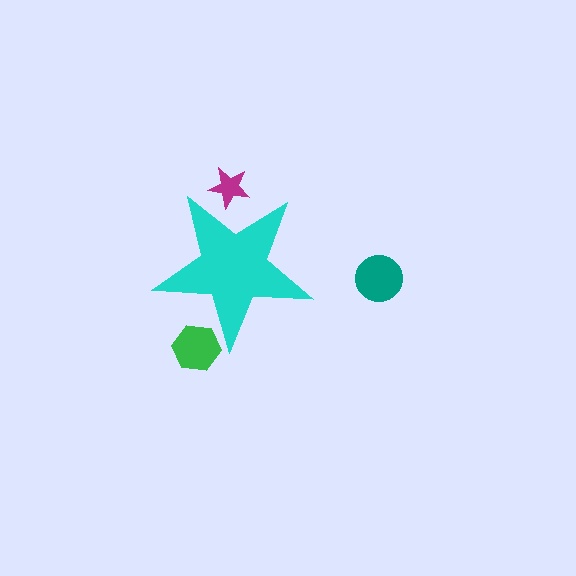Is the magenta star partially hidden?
Yes, the magenta star is partially hidden behind the cyan star.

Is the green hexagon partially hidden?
Yes, the green hexagon is partially hidden behind the cyan star.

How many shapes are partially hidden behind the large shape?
2 shapes are partially hidden.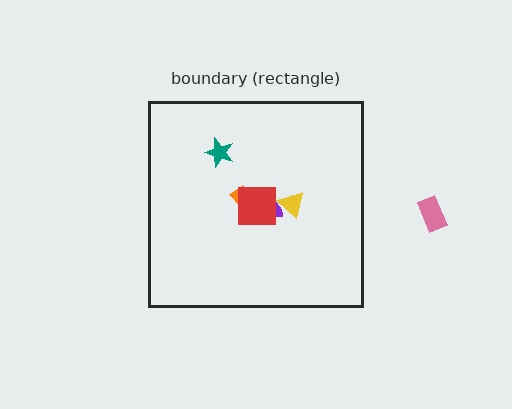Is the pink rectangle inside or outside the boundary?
Outside.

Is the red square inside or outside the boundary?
Inside.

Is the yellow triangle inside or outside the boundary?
Inside.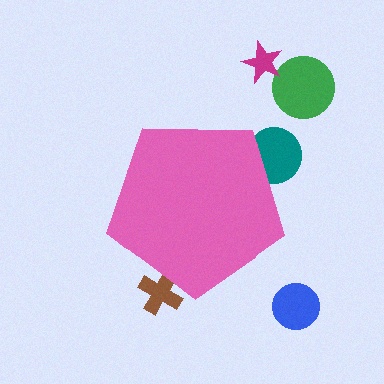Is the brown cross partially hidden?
Yes, the brown cross is partially hidden behind the pink pentagon.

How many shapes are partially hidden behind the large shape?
2 shapes are partially hidden.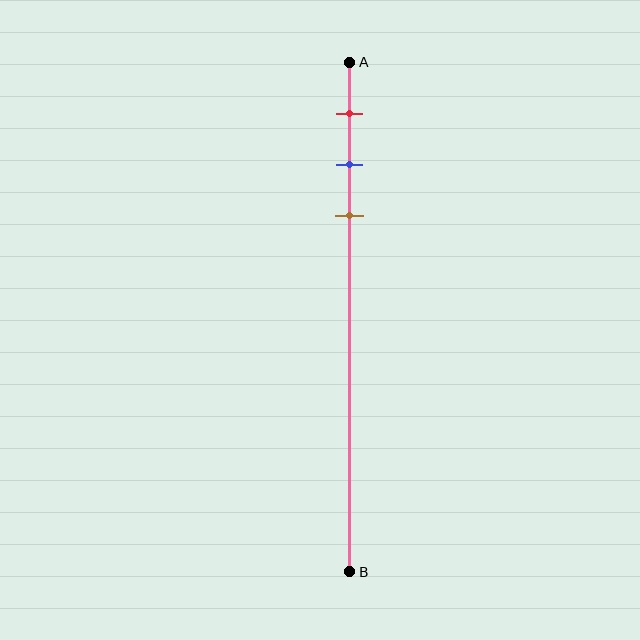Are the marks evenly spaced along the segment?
Yes, the marks are approximately evenly spaced.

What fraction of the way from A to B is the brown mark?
The brown mark is approximately 30% (0.3) of the way from A to B.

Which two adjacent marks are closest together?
The blue and brown marks are the closest adjacent pair.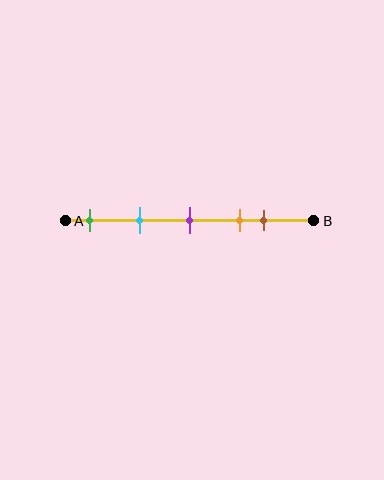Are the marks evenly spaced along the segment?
No, the marks are not evenly spaced.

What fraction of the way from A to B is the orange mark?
The orange mark is approximately 70% (0.7) of the way from A to B.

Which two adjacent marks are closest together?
The orange and brown marks are the closest adjacent pair.